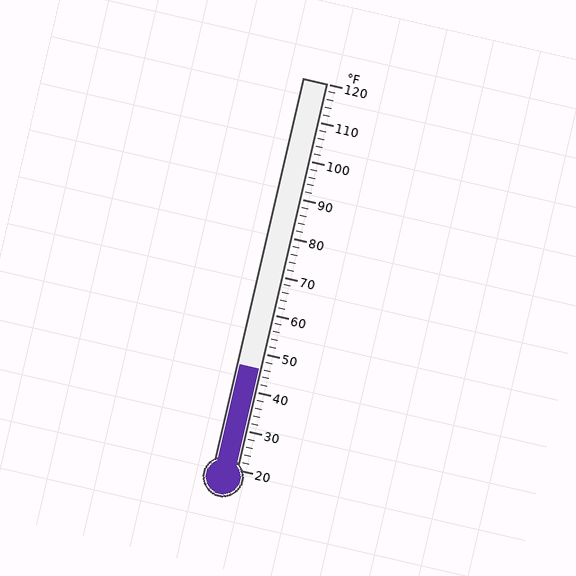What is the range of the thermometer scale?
The thermometer scale ranges from 20°F to 120°F.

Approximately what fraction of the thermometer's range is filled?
The thermometer is filled to approximately 25% of its range.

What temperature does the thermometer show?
The thermometer shows approximately 46°F.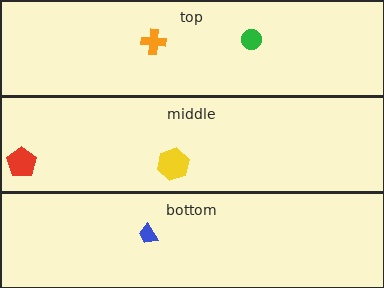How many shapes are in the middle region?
2.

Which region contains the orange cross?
The top region.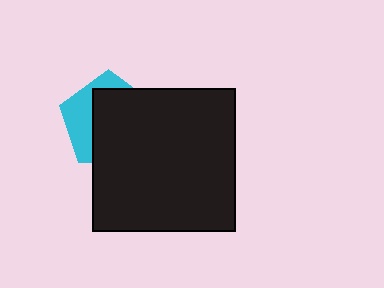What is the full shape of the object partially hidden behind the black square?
The partially hidden object is a cyan pentagon.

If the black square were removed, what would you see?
You would see the complete cyan pentagon.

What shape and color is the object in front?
The object in front is a black square.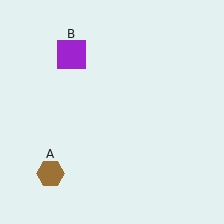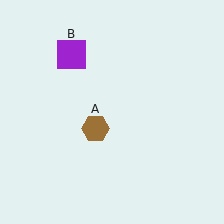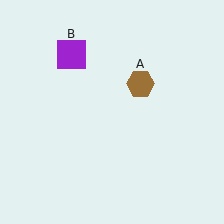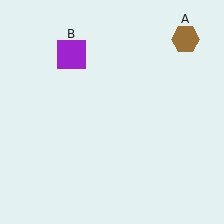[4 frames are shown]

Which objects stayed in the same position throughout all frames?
Purple square (object B) remained stationary.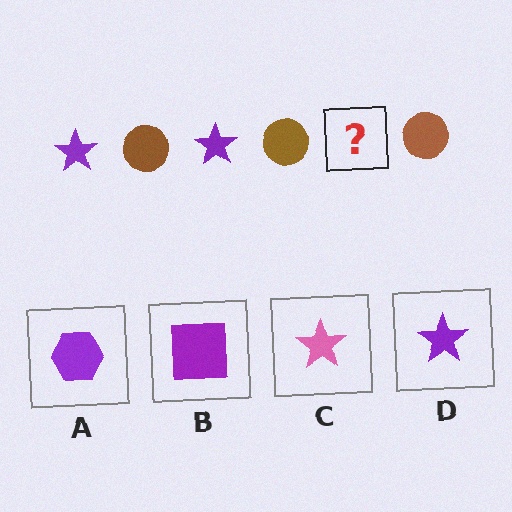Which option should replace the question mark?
Option D.